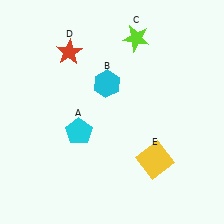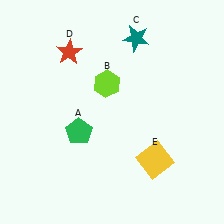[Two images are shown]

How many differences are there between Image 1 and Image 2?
There are 3 differences between the two images.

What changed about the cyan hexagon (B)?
In Image 1, B is cyan. In Image 2, it changed to lime.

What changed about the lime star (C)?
In Image 1, C is lime. In Image 2, it changed to teal.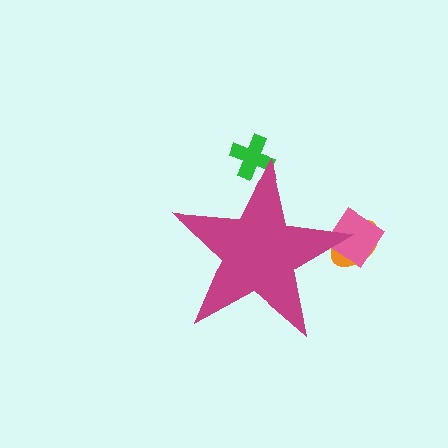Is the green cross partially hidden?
Yes, the green cross is partially hidden behind the magenta star.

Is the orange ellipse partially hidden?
Yes, the orange ellipse is partially hidden behind the magenta star.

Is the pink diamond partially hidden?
Yes, the pink diamond is partially hidden behind the magenta star.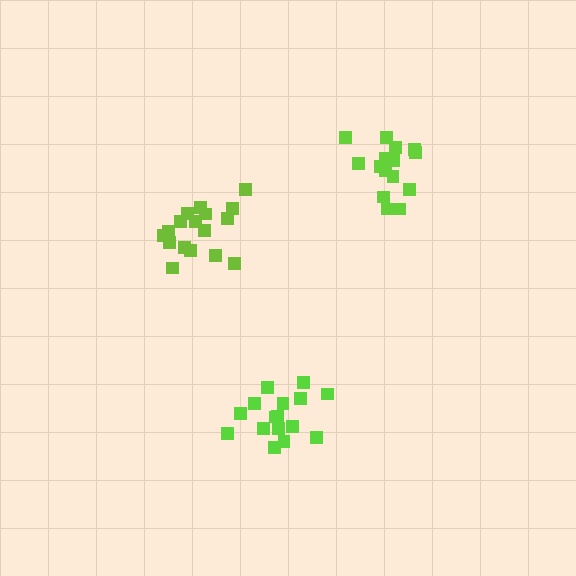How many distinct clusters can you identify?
There are 3 distinct clusters.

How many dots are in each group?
Group 1: 15 dots, Group 2: 17 dots, Group 3: 16 dots (48 total).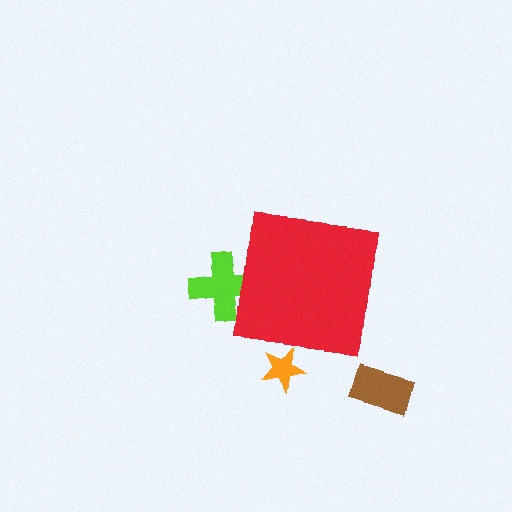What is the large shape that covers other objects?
A red square.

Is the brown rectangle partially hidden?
No, the brown rectangle is fully visible.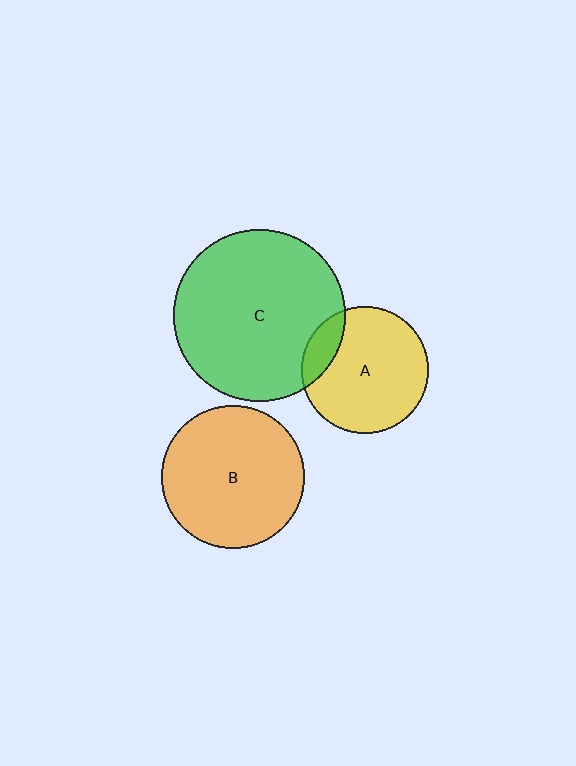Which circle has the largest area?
Circle C (green).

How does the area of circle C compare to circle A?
Approximately 1.9 times.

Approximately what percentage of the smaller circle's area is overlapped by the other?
Approximately 15%.